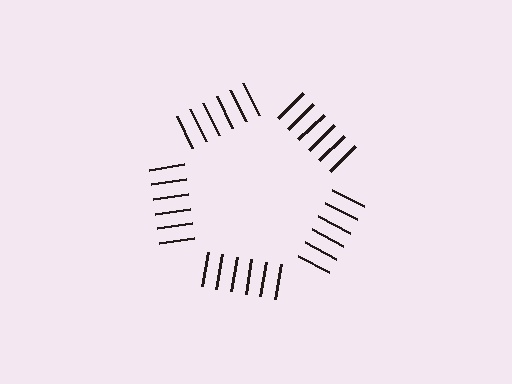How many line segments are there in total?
30 — 6 along each of the 5 edges.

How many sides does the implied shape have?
5 sides — the line-ends trace a pentagon.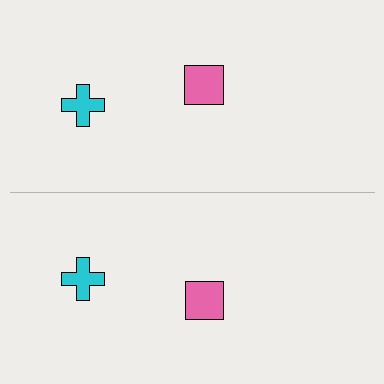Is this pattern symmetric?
Yes, this pattern has bilateral (reflection) symmetry.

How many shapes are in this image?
There are 4 shapes in this image.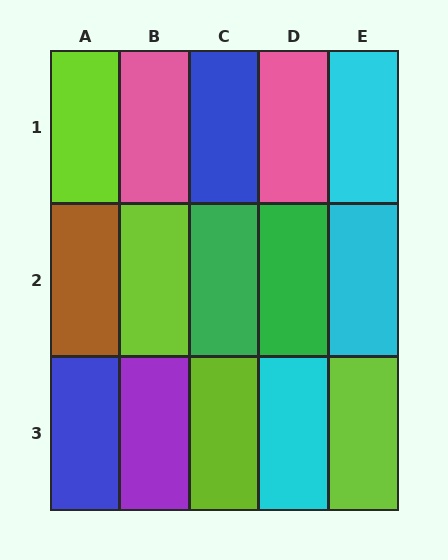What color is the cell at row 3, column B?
Purple.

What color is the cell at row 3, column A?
Blue.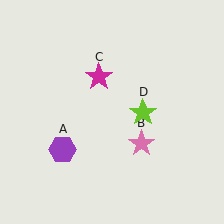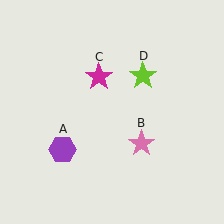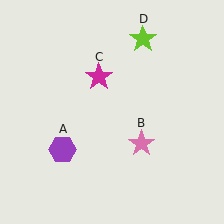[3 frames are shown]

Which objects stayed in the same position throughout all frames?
Purple hexagon (object A) and pink star (object B) and magenta star (object C) remained stationary.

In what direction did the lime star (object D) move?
The lime star (object D) moved up.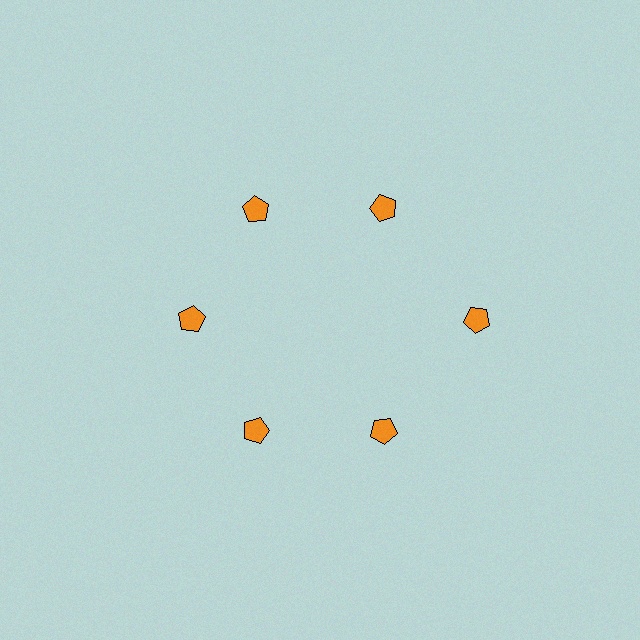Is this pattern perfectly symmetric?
No. The 6 orange pentagons are arranged in a ring, but one element near the 3 o'clock position is pushed outward from the center, breaking the 6-fold rotational symmetry.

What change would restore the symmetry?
The symmetry would be restored by moving it inward, back onto the ring so that all 6 pentagons sit at equal angles and equal distance from the center.